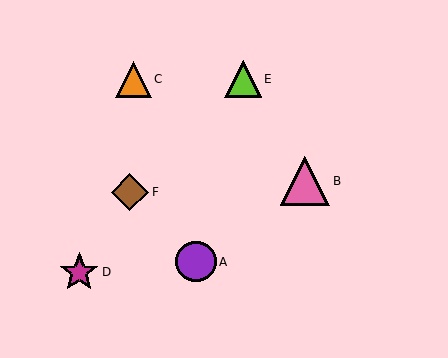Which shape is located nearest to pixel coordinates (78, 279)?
The magenta star (labeled D) at (79, 272) is nearest to that location.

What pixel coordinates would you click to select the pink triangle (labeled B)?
Click at (305, 181) to select the pink triangle B.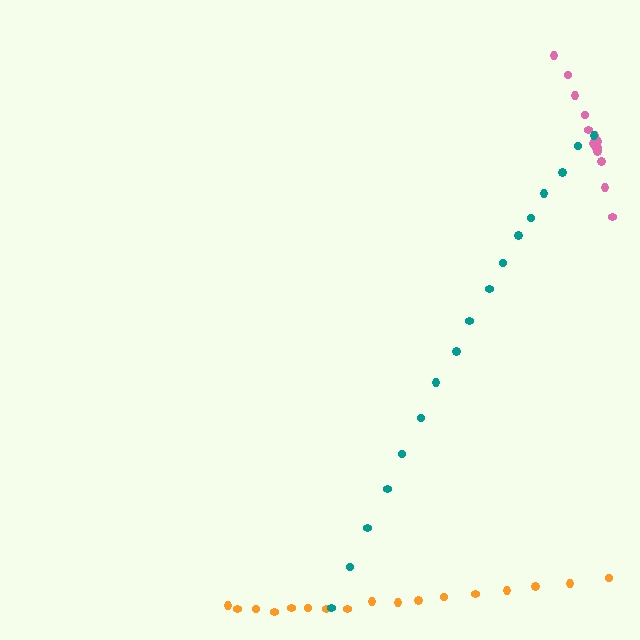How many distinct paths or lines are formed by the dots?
There are 3 distinct paths.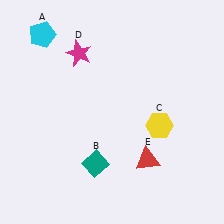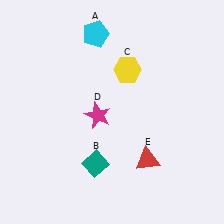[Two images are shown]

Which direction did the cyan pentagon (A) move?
The cyan pentagon (A) moved right.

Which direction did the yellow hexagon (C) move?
The yellow hexagon (C) moved up.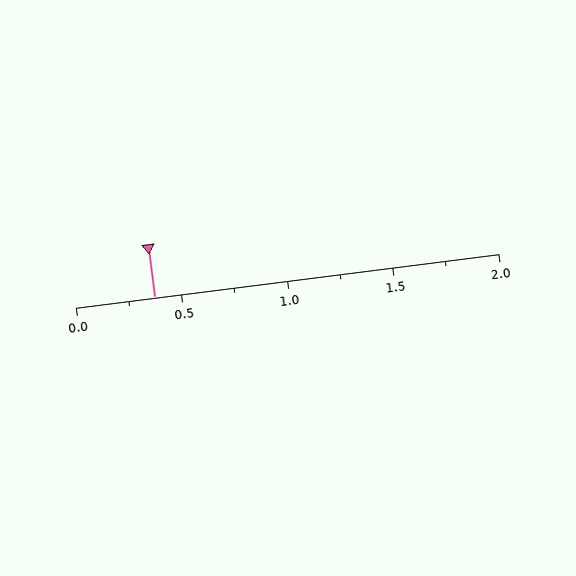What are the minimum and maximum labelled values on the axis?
The axis runs from 0.0 to 2.0.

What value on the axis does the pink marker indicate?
The marker indicates approximately 0.38.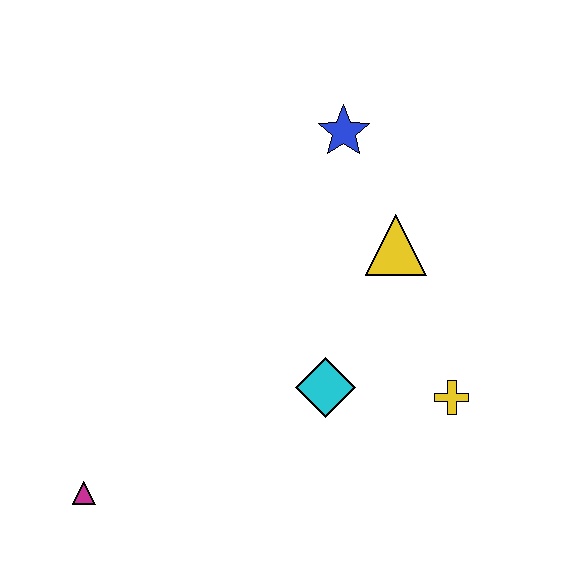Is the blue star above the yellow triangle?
Yes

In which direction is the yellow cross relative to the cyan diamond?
The yellow cross is to the right of the cyan diamond.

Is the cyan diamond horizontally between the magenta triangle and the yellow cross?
Yes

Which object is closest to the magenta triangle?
The cyan diamond is closest to the magenta triangle.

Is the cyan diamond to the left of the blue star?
Yes